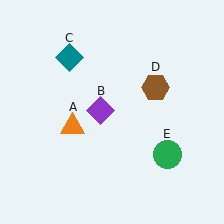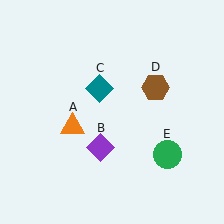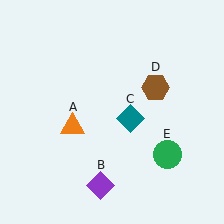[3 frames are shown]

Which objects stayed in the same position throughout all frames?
Orange triangle (object A) and brown hexagon (object D) and green circle (object E) remained stationary.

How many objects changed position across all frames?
2 objects changed position: purple diamond (object B), teal diamond (object C).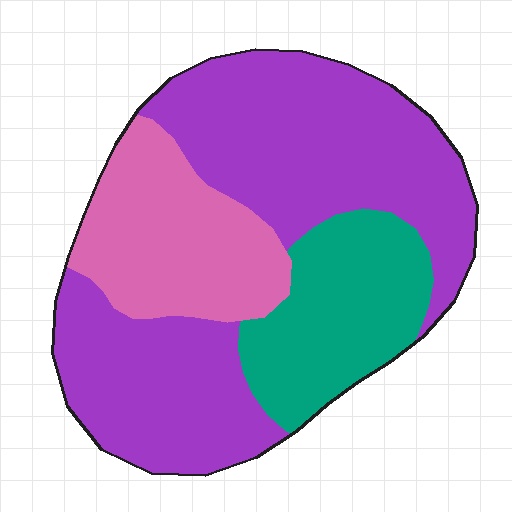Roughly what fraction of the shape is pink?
Pink covers around 20% of the shape.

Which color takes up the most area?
Purple, at roughly 55%.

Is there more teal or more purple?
Purple.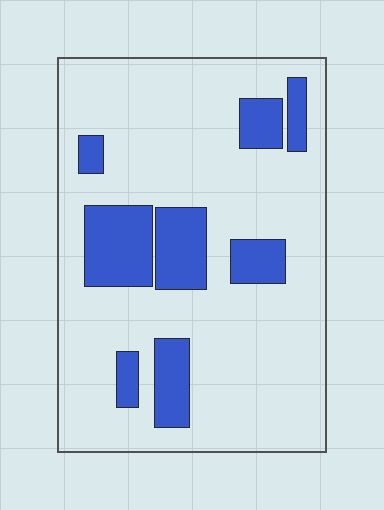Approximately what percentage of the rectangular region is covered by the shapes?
Approximately 20%.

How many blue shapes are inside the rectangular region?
8.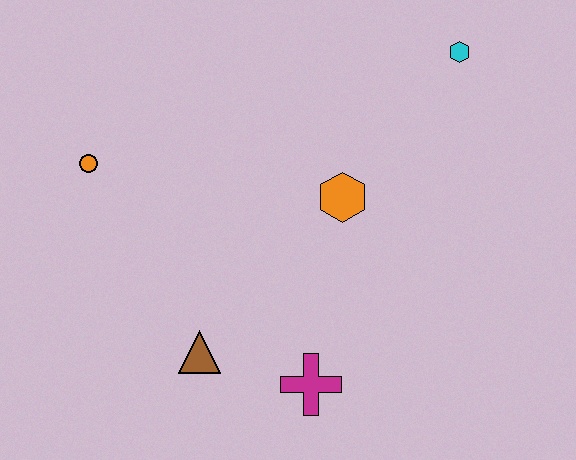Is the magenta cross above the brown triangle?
No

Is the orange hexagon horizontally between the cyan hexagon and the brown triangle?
Yes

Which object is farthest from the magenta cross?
The cyan hexagon is farthest from the magenta cross.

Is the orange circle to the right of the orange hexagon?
No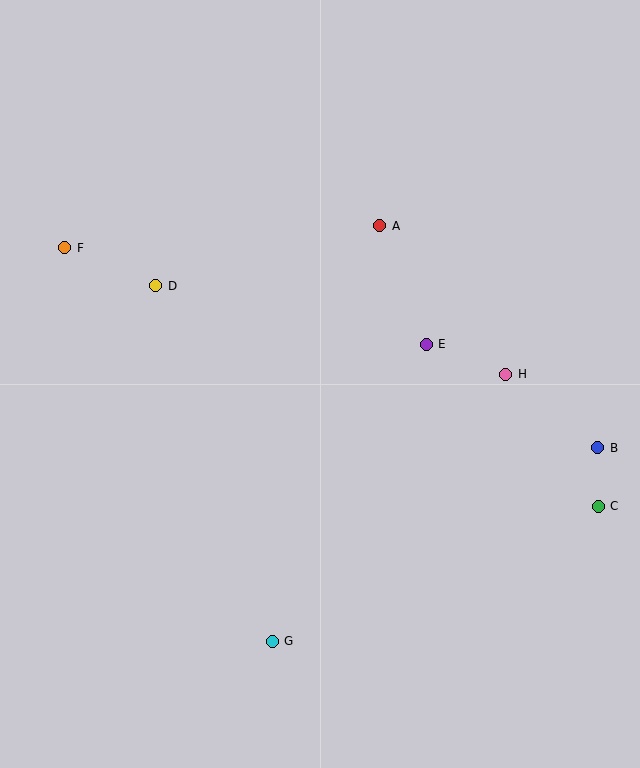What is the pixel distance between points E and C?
The distance between E and C is 236 pixels.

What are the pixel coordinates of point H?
Point H is at (506, 374).